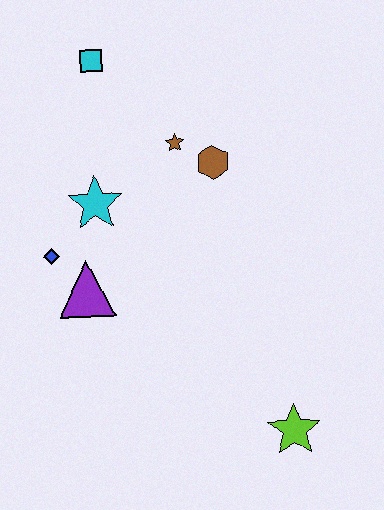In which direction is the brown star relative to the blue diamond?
The brown star is to the right of the blue diamond.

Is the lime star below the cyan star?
Yes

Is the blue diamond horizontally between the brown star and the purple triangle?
No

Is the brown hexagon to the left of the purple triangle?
No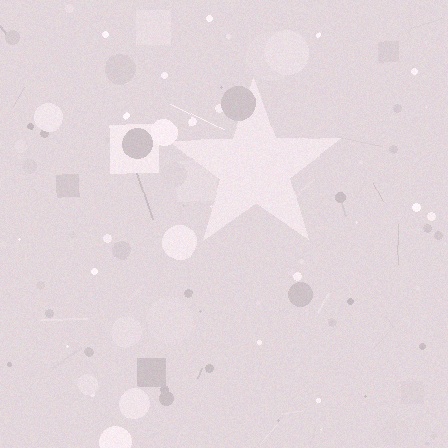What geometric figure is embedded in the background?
A star is embedded in the background.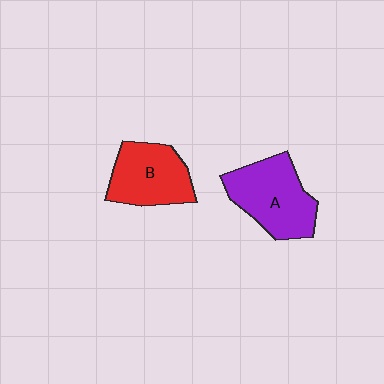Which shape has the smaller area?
Shape B (red).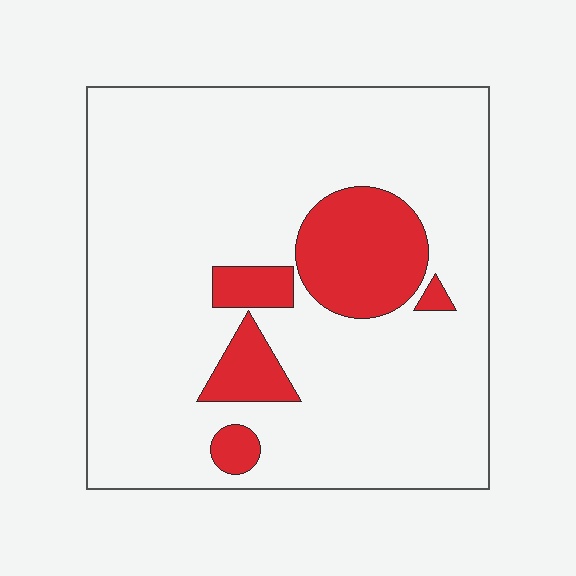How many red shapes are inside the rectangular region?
5.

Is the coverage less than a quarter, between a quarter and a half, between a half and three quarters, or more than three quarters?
Less than a quarter.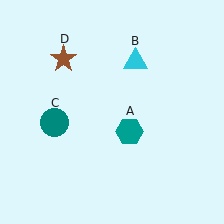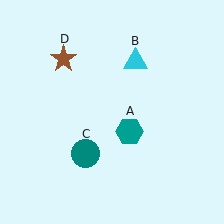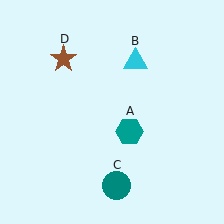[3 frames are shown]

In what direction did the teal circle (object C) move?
The teal circle (object C) moved down and to the right.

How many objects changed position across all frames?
1 object changed position: teal circle (object C).